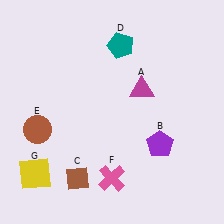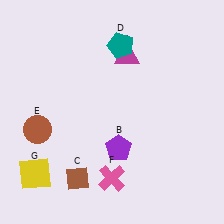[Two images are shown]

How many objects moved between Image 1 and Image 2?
2 objects moved between the two images.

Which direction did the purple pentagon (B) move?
The purple pentagon (B) moved left.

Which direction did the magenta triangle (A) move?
The magenta triangle (A) moved up.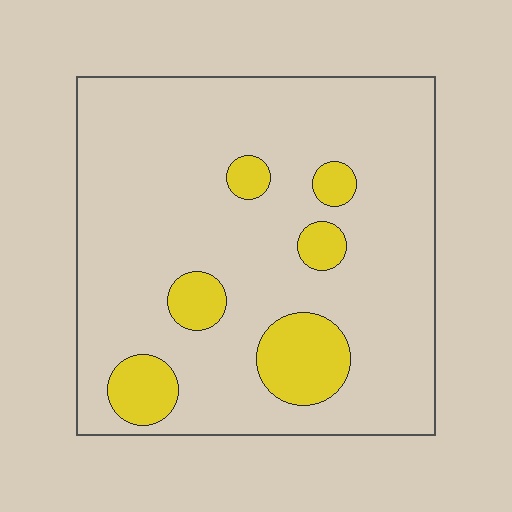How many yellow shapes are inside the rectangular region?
6.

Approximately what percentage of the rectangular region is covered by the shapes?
Approximately 15%.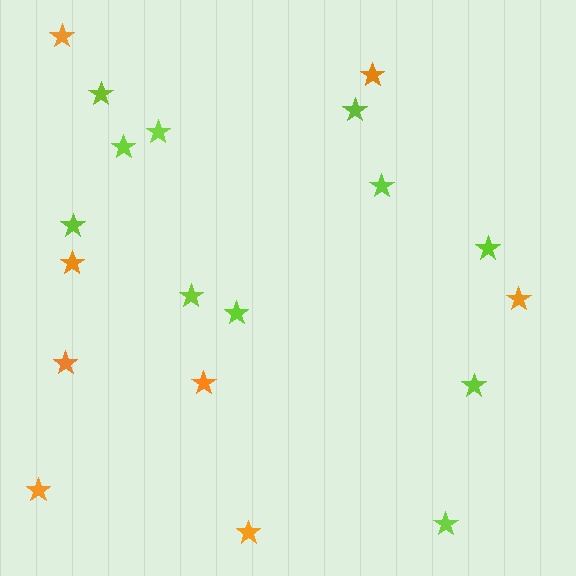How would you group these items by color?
There are 2 groups: one group of orange stars (8) and one group of lime stars (11).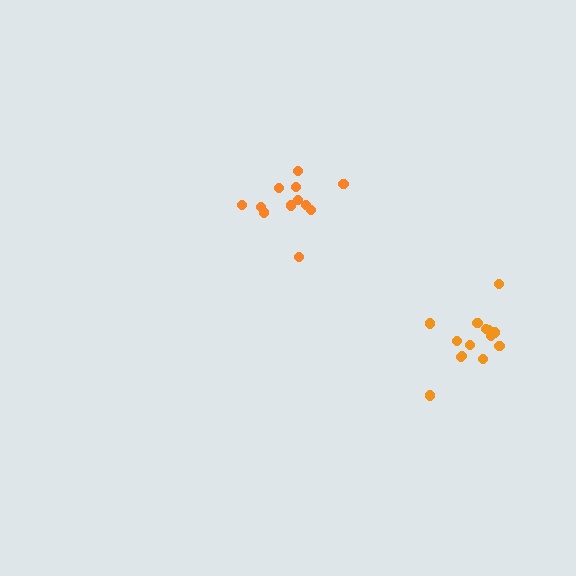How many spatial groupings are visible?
There are 2 spatial groupings.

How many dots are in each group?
Group 1: 12 dots, Group 2: 14 dots (26 total).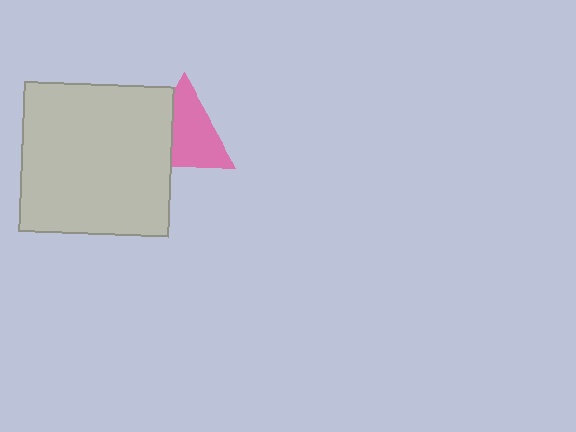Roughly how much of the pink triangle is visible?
Most of it is visible (roughly 67%).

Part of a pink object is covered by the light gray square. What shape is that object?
It is a triangle.